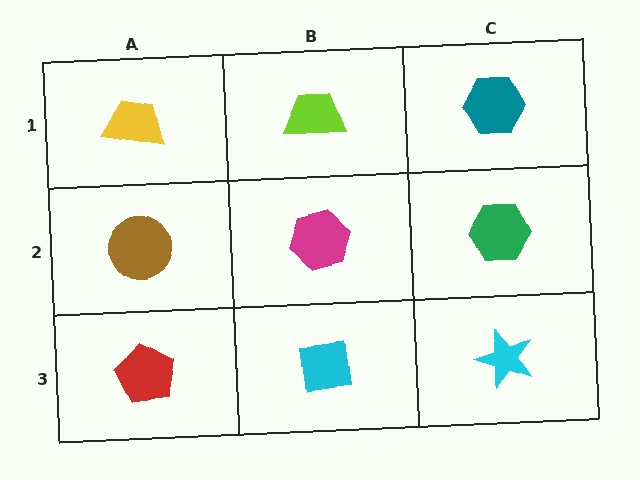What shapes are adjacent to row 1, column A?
A brown circle (row 2, column A), a lime trapezoid (row 1, column B).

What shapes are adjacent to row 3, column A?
A brown circle (row 2, column A), a cyan square (row 3, column B).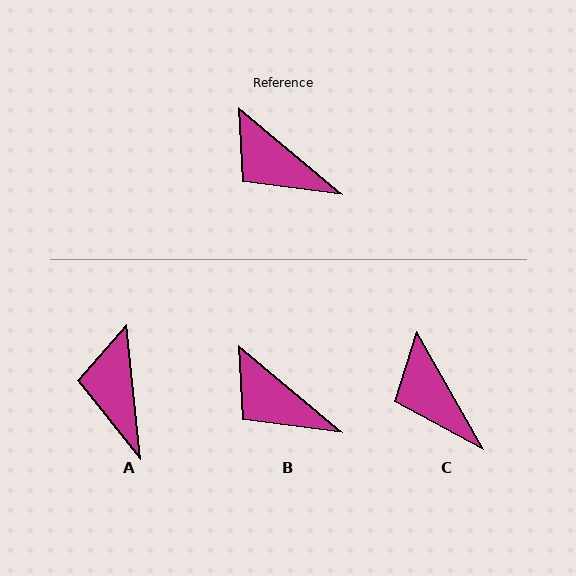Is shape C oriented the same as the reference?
No, it is off by about 20 degrees.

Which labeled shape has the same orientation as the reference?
B.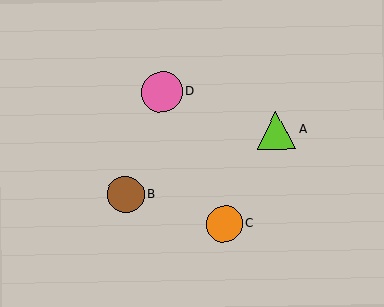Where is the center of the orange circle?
The center of the orange circle is at (224, 224).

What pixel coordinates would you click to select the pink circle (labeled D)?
Click at (162, 92) to select the pink circle D.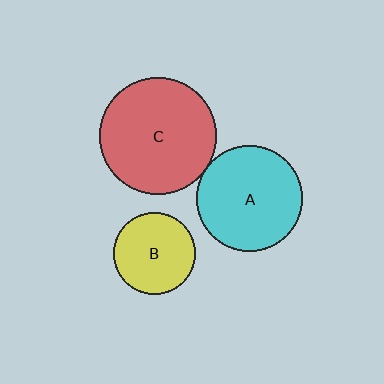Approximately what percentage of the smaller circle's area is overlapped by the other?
Approximately 5%.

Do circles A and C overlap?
Yes.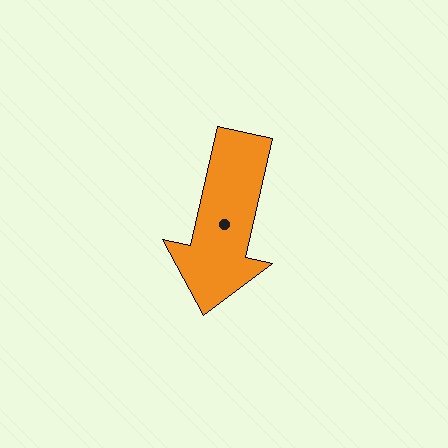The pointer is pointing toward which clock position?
Roughly 6 o'clock.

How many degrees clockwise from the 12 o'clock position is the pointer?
Approximately 193 degrees.